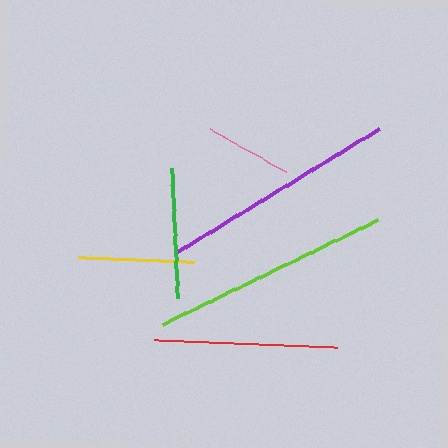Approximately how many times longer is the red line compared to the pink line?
The red line is approximately 2.1 times the length of the pink line.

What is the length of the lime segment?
The lime segment is approximately 239 pixels long.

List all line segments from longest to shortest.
From longest to shortest: lime, purple, red, green, yellow, pink.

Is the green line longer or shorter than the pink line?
The green line is longer than the pink line.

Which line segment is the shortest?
The pink line is the shortest at approximately 87 pixels.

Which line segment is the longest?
The lime line is the longest at approximately 239 pixels.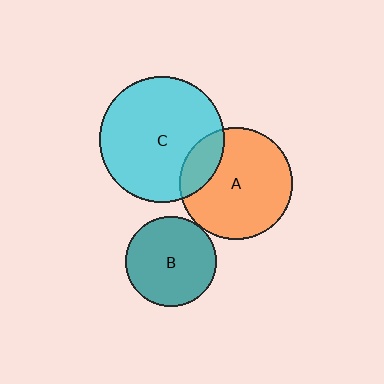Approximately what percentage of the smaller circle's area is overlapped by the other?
Approximately 20%.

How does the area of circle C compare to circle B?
Approximately 1.9 times.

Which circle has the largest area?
Circle C (cyan).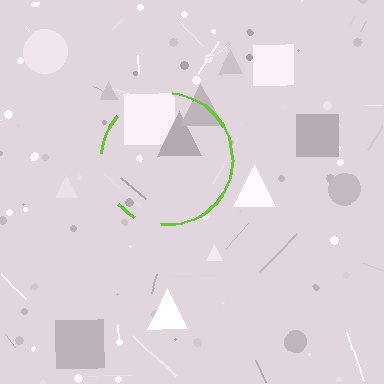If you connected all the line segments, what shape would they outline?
They would outline a circle.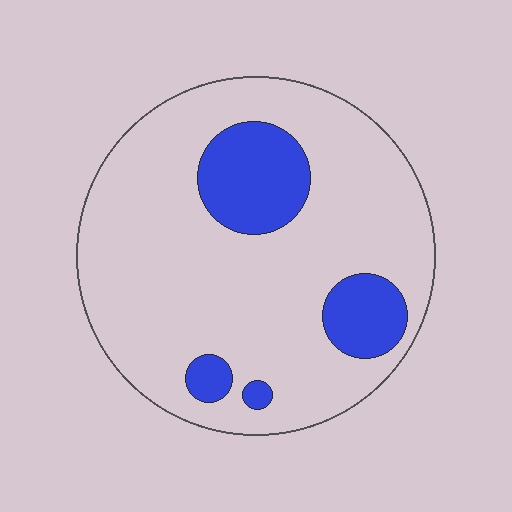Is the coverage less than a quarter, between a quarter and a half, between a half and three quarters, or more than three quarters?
Less than a quarter.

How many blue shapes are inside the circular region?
4.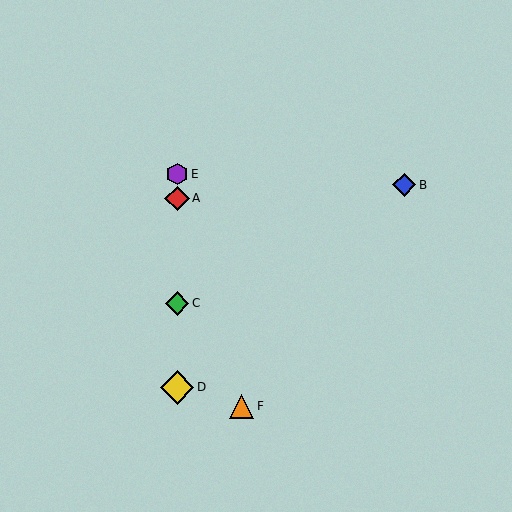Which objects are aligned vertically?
Objects A, C, D, E are aligned vertically.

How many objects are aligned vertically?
4 objects (A, C, D, E) are aligned vertically.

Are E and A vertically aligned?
Yes, both are at x≈177.